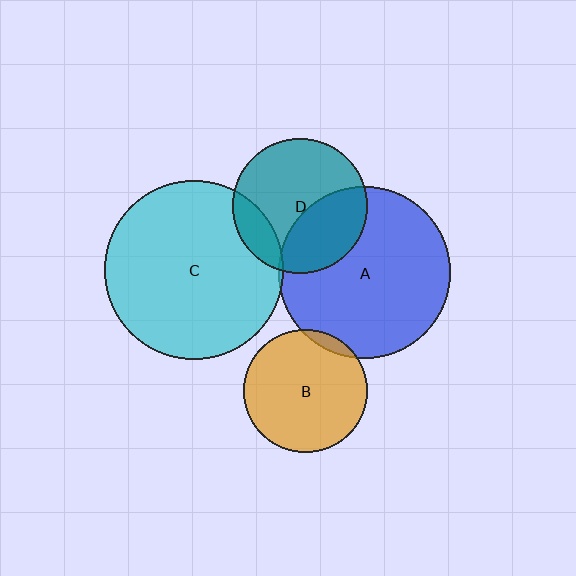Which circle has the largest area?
Circle C (cyan).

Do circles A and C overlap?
Yes.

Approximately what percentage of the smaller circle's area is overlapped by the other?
Approximately 5%.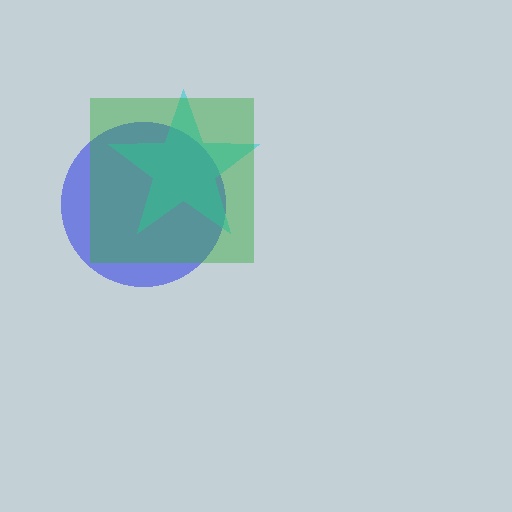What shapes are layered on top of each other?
The layered shapes are: a blue circle, a cyan star, a green square.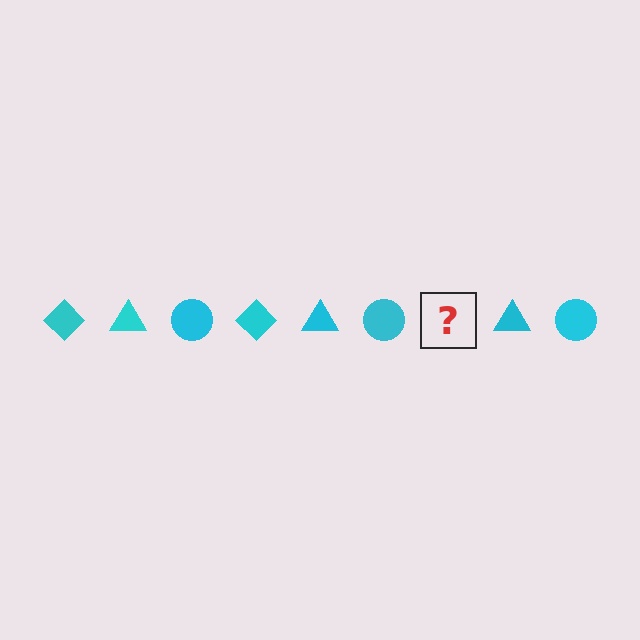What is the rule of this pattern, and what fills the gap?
The rule is that the pattern cycles through diamond, triangle, circle shapes in cyan. The gap should be filled with a cyan diamond.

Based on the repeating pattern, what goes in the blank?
The blank should be a cyan diamond.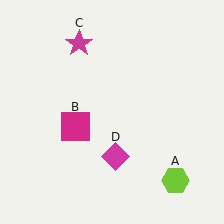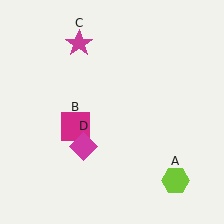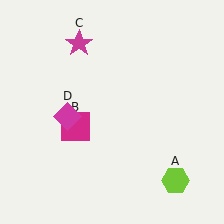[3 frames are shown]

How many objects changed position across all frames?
1 object changed position: magenta diamond (object D).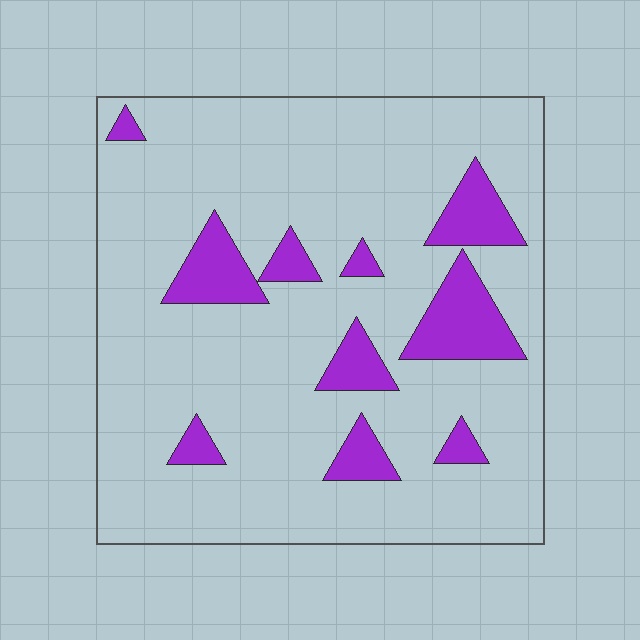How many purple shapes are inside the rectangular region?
10.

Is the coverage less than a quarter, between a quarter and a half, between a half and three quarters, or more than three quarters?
Less than a quarter.